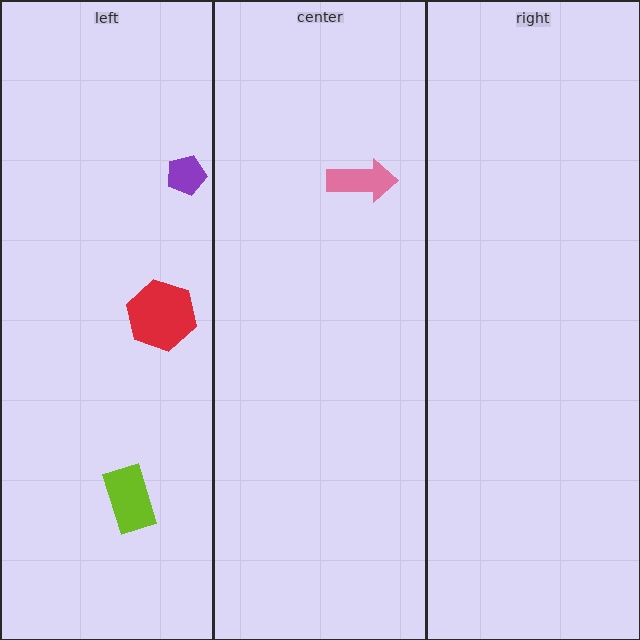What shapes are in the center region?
The pink arrow.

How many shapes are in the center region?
1.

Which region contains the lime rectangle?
The left region.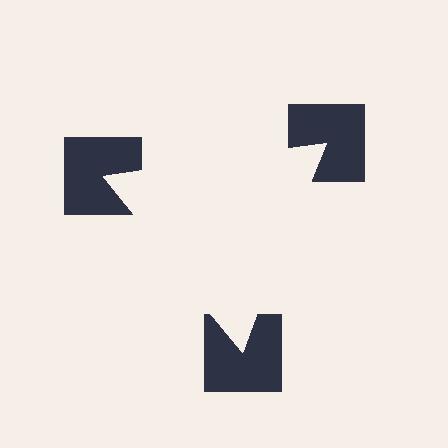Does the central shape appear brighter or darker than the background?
It typically appears slightly brighter than the background, even though no actual brightness change is drawn.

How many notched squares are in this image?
There are 3 — one at each vertex of the illusory triangle.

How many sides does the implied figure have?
3 sides.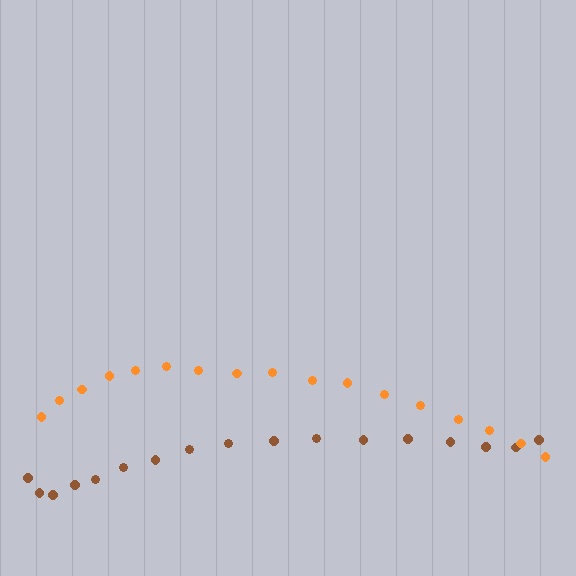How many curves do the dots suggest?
There are 2 distinct paths.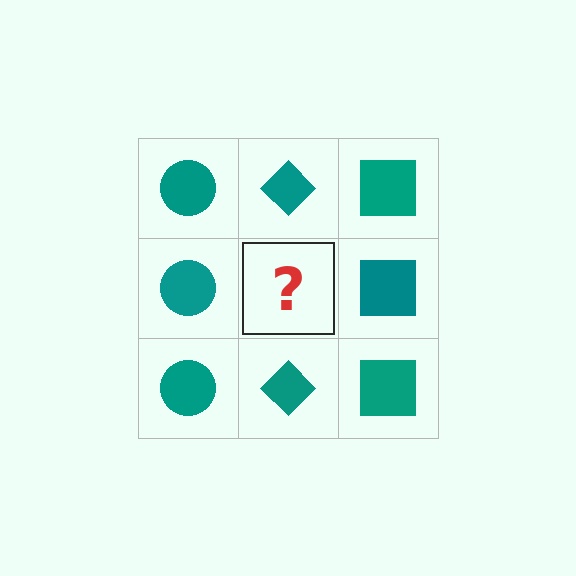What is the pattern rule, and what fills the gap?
The rule is that each column has a consistent shape. The gap should be filled with a teal diamond.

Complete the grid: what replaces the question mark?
The question mark should be replaced with a teal diamond.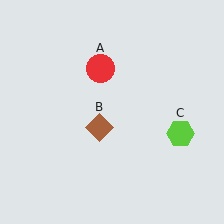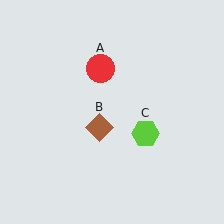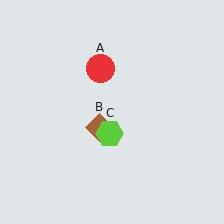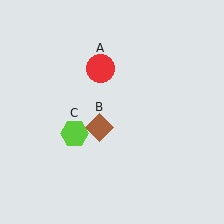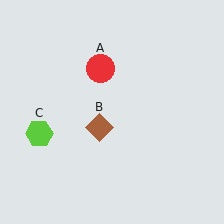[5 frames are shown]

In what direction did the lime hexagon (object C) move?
The lime hexagon (object C) moved left.